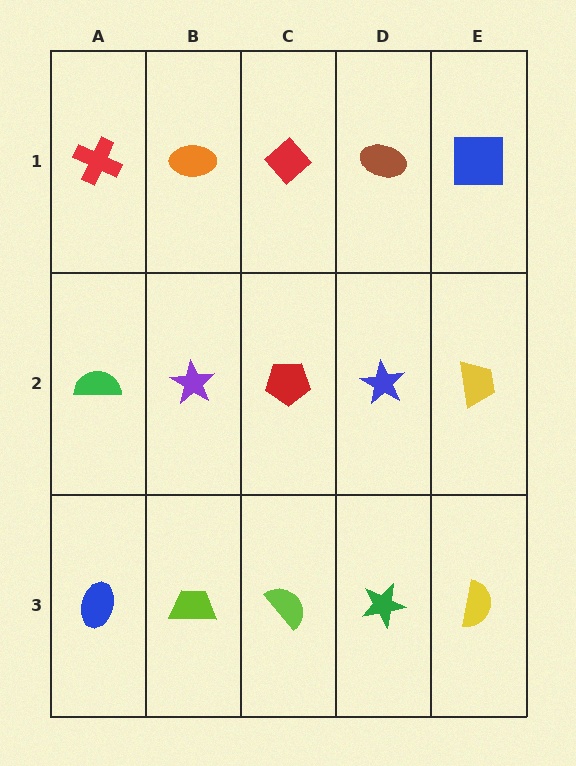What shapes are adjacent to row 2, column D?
A brown ellipse (row 1, column D), a green star (row 3, column D), a red pentagon (row 2, column C), a yellow trapezoid (row 2, column E).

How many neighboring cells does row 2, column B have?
4.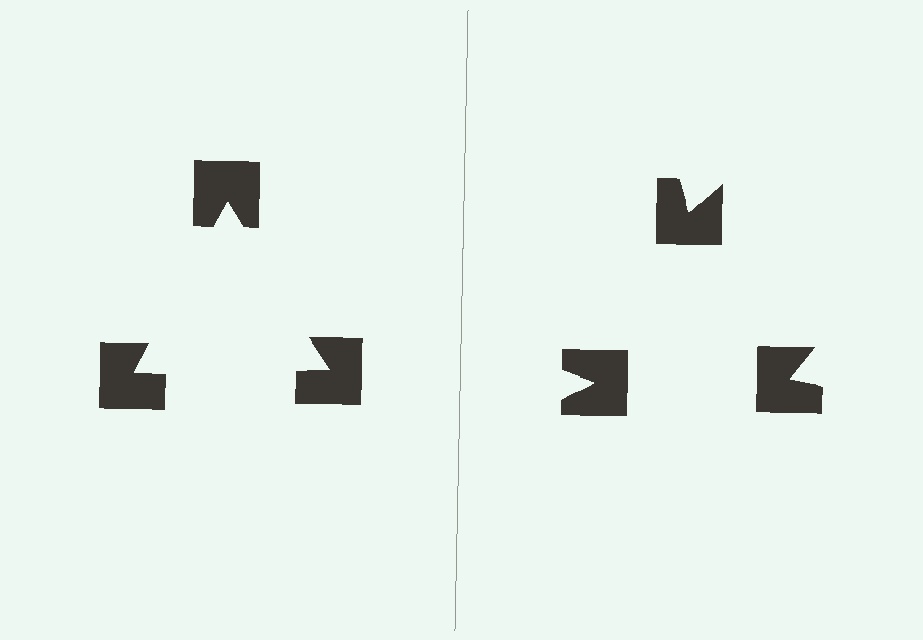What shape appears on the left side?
An illusory triangle.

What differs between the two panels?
The notched squares are positioned identically on both sides; only the wedge orientations differ. On the left they align to a triangle; on the right they are misaligned.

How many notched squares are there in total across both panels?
6 — 3 on each side.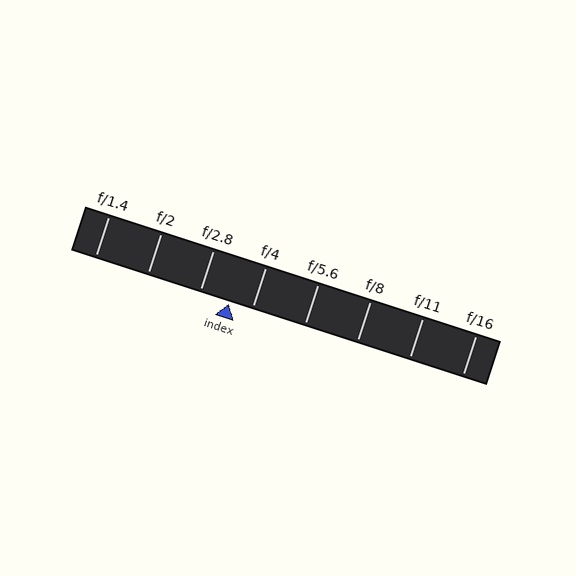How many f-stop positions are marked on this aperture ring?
There are 8 f-stop positions marked.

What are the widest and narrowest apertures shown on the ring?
The widest aperture shown is f/1.4 and the narrowest is f/16.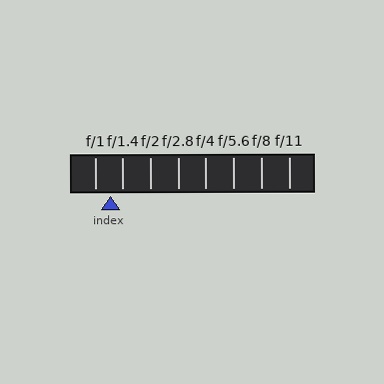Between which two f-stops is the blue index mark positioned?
The index mark is between f/1 and f/1.4.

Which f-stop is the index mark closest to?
The index mark is closest to f/1.4.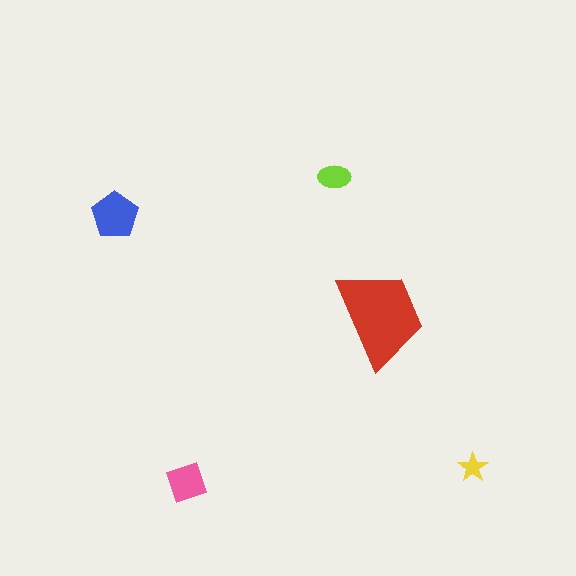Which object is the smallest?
The yellow star.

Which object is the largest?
The red trapezoid.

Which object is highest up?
The lime ellipse is topmost.